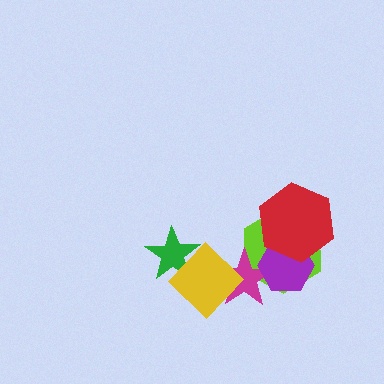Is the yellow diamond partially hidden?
No, no other shape covers it.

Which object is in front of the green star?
The yellow diamond is in front of the green star.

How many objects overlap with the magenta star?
3 objects overlap with the magenta star.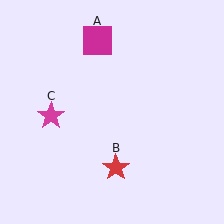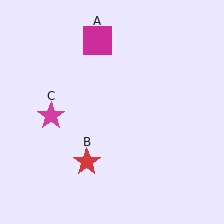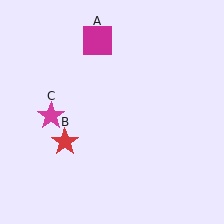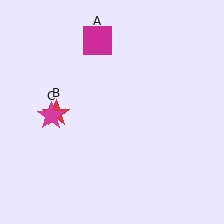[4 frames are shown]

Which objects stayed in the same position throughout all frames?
Magenta square (object A) and magenta star (object C) remained stationary.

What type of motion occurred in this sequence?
The red star (object B) rotated clockwise around the center of the scene.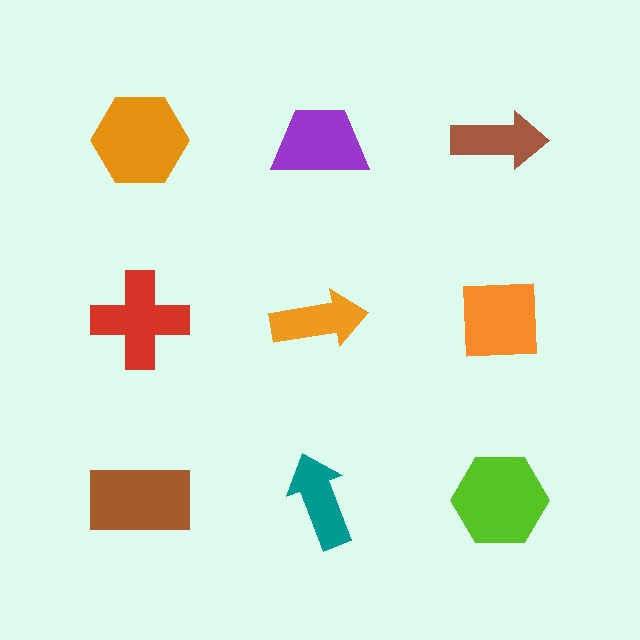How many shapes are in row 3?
3 shapes.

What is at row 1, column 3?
A brown arrow.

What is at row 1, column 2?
A purple trapezoid.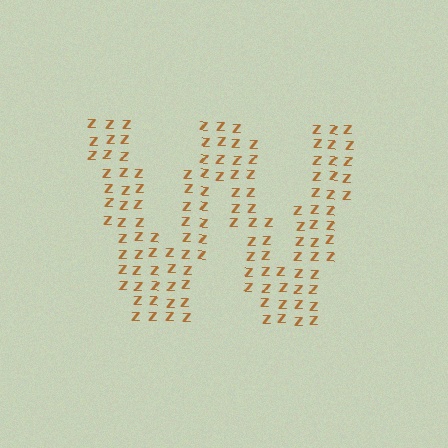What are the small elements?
The small elements are letter Z's.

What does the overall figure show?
The overall figure shows the letter W.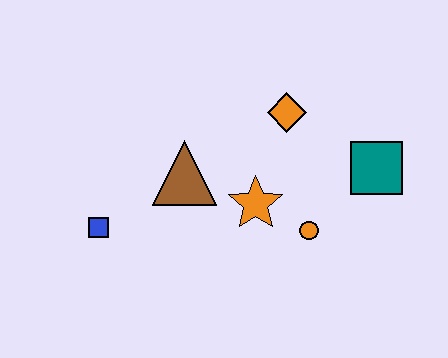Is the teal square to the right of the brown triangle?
Yes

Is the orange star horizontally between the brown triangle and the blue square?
No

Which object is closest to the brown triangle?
The orange star is closest to the brown triangle.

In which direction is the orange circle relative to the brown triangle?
The orange circle is to the right of the brown triangle.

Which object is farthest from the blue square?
The teal square is farthest from the blue square.